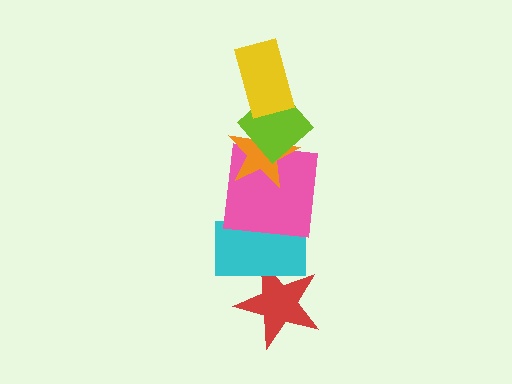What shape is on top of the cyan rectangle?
The pink square is on top of the cyan rectangle.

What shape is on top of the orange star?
The lime diamond is on top of the orange star.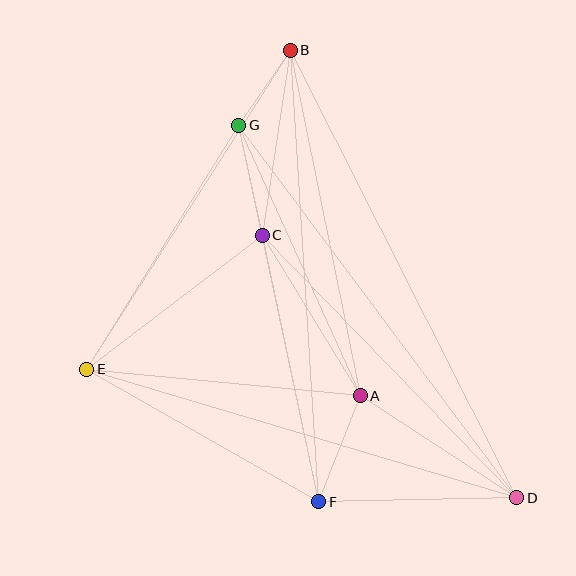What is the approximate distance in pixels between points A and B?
The distance between A and B is approximately 353 pixels.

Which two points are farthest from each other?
Points B and D are farthest from each other.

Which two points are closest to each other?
Points B and G are closest to each other.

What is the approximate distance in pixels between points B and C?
The distance between B and C is approximately 187 pixels.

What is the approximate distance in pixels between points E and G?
The distance between E and G is approximately 288 pixels.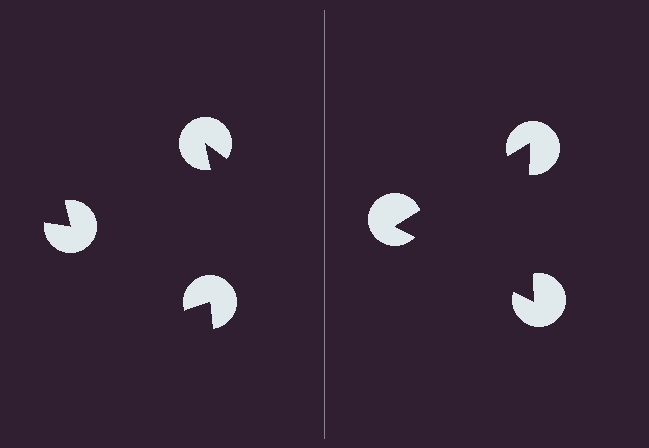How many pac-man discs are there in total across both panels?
6 — 3 on each side.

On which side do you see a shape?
An illusory triangle appears on the right side. On the left side the wedge cuts are rotated, so no coherent shape forms.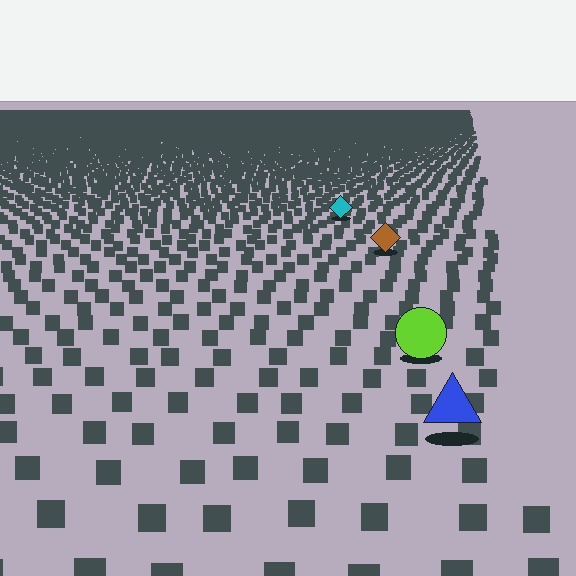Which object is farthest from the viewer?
The cyan diamond is farthest from the viewer. It appears smaller and the ground texture around it is denser.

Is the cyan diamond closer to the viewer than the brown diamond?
No. The brown diamond is closer — you can tell from the texture gradient: the ground texture is coarser near it.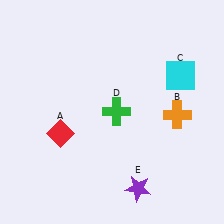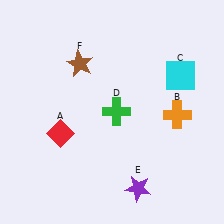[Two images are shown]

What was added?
A brown star (F) was added in Image 2.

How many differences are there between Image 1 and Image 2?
There is 1 difference between the two images.